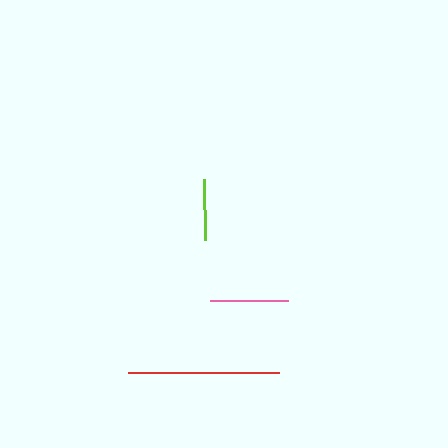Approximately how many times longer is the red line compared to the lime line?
The red line is approximately 2.5 times the length of the lime line.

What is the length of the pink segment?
The pink segment is approximately 78 pixels long.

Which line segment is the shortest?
The lime line is the shortest at approximately 60 pixels.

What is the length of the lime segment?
The lime segment is approximately 60 pixels long.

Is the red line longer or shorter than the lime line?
The red line is longer than the lime line.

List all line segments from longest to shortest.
From longest to shortest: red, pink, lime.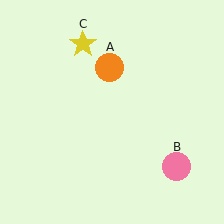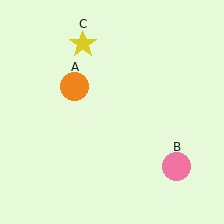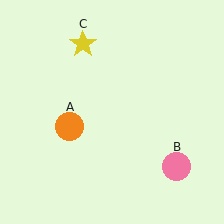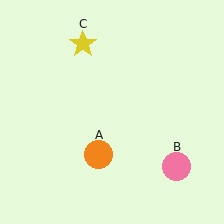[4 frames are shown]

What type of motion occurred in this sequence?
The orange circle (object A) rotated counterclockwise around the center of the scene.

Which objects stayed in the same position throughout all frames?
Pink circle (object B) and yellow star (object C) remained stationary.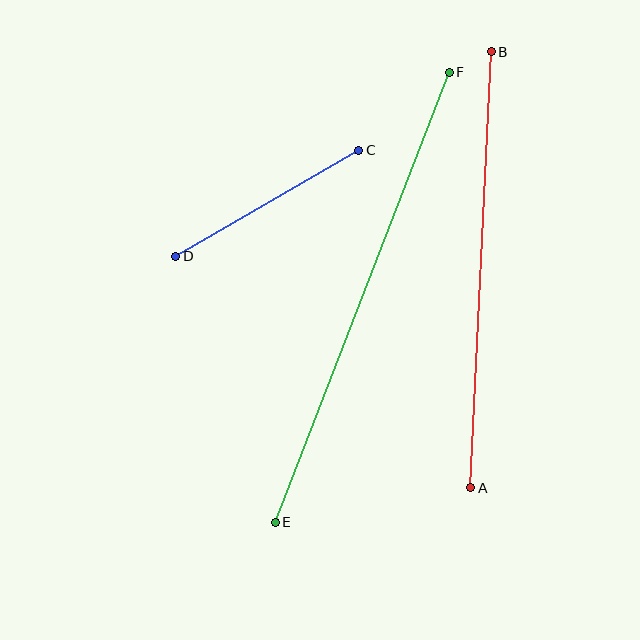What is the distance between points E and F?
The distance is approximately 483 pixels.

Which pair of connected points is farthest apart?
Points E and F are farthest apart.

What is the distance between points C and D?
The distance is approximately 212 pixels.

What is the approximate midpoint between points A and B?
The midpoint is at approximately (481, 270) pixels.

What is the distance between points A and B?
The distance is approximately 436 pixels.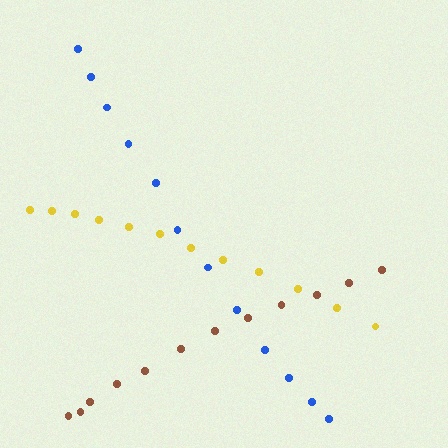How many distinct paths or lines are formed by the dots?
There are 3 distinct paths.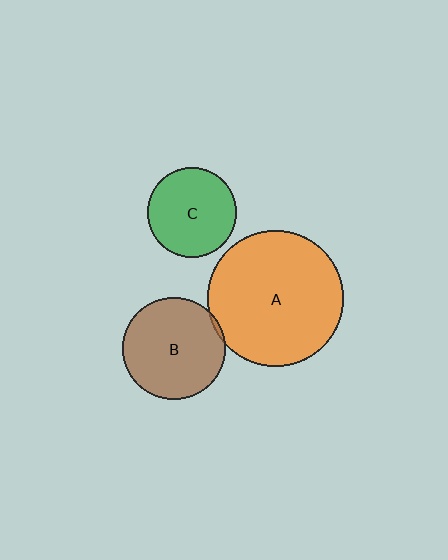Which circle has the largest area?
Circle A (orange).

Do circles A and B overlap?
Yes.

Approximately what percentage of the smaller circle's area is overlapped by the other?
Approximately 5%.